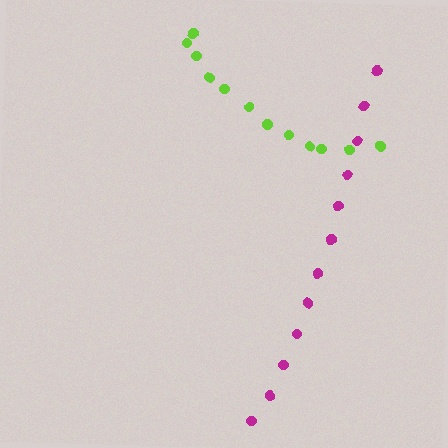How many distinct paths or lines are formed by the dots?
There are 2 distinct paths.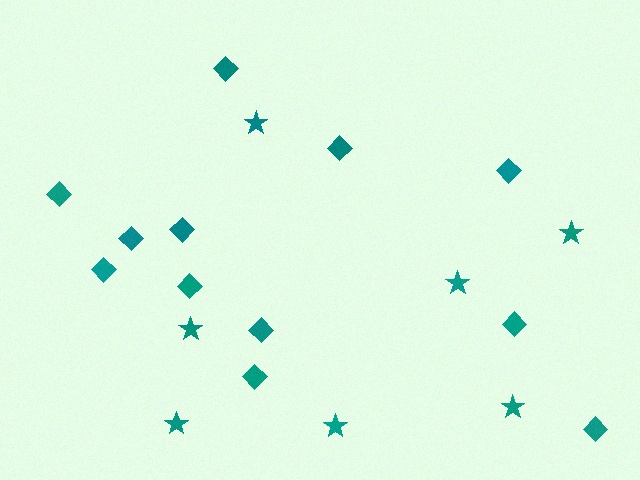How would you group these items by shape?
There are 2 groups: one group of stars (7) and one group of diamonds (12).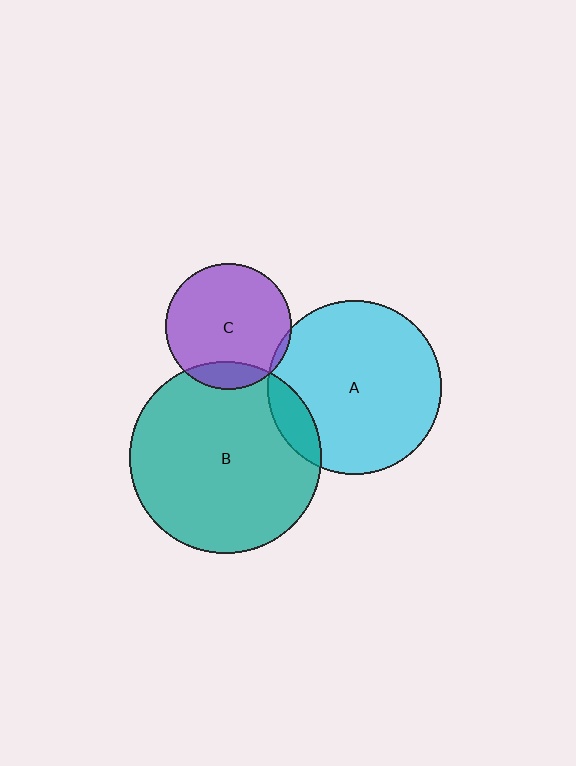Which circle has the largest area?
Circle B (teal).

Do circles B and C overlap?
Yes.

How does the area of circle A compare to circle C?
Approximately 1.9 times.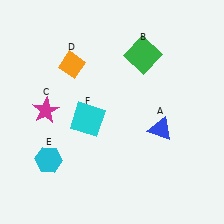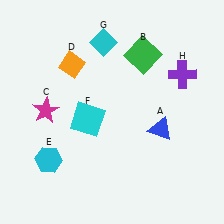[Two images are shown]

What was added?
A cyan diamond (G), a purple cross (H) were added in Image 2.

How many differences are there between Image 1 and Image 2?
There are 2 differences between the two images.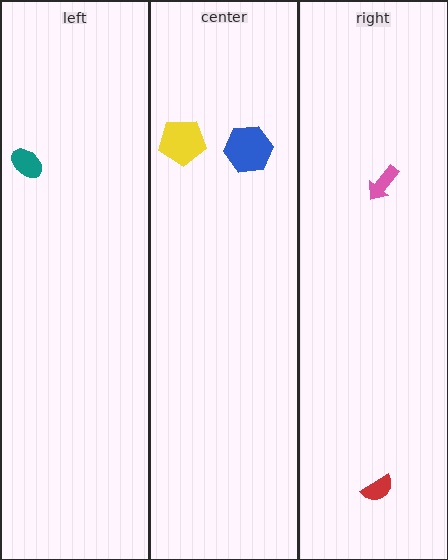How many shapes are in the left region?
1.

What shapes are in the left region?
The teal ellipse.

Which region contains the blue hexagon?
The center region.